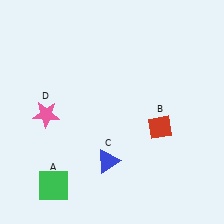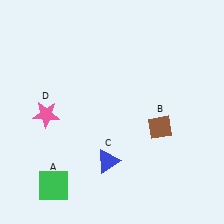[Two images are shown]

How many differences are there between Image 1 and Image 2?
There is 1 difference between the two images.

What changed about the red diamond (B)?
In Image 1, B is red. In Image 2, it changed to brown.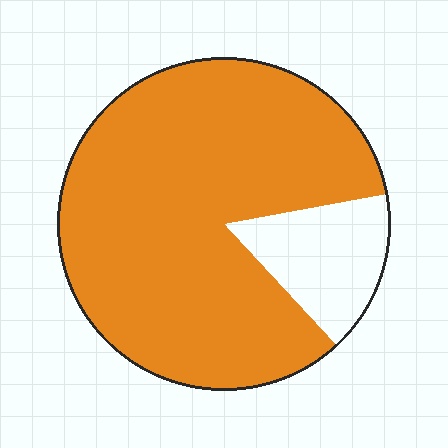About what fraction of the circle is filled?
About five sixths (5/6).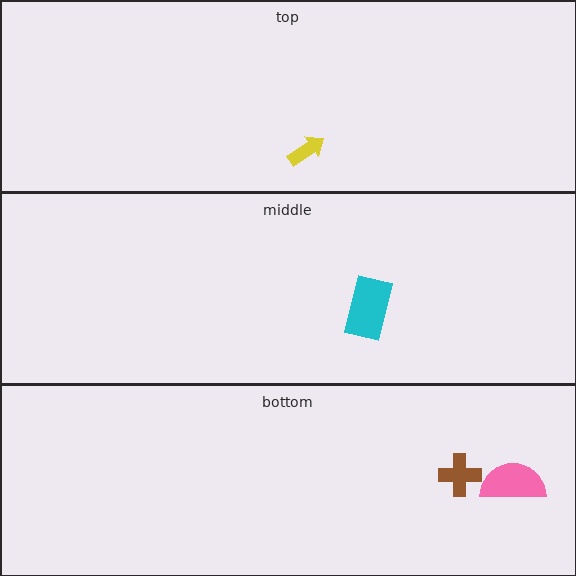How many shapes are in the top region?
1.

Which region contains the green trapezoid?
The middle region.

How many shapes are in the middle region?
2.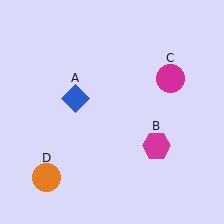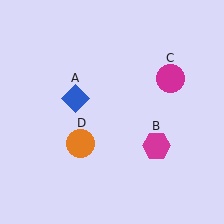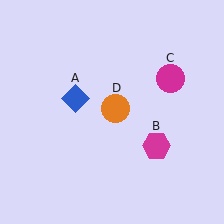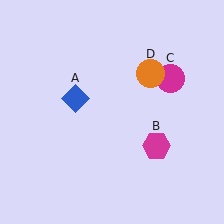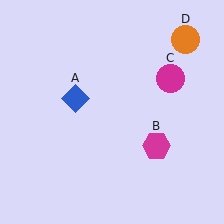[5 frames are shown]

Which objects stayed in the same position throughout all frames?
Blue diamond (object A) and magenta hexagon (object B) and magenta circle (object C) remained stationary.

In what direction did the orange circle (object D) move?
The orange circle (object D) moved up and to the right.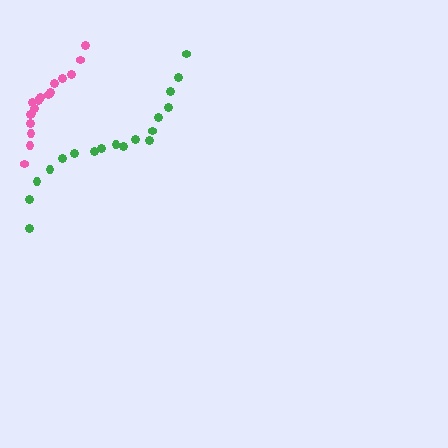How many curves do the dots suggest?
There are 2 distinct paths.